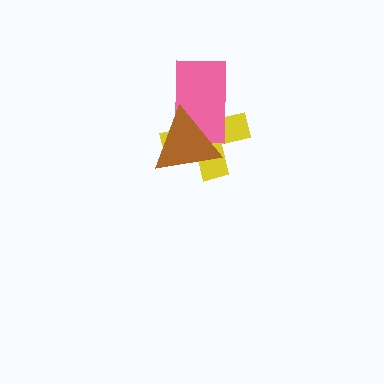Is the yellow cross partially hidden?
Yes, it is partially covered by another shape.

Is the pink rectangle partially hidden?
Yes, it is partially covered by another shape.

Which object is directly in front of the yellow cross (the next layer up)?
The pink rectangle is directly in front of the yellow cross.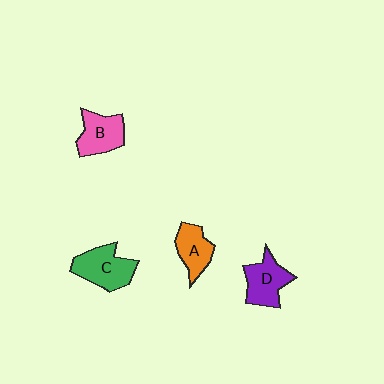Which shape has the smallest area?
Shape A (orange).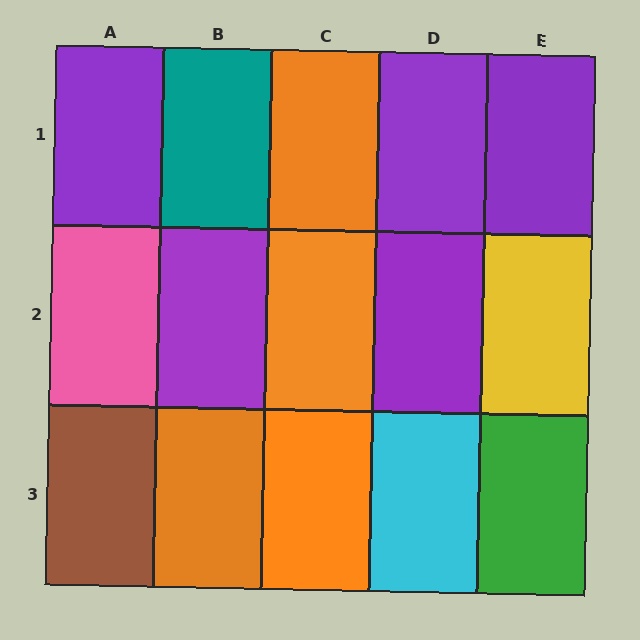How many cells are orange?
4 cells are orange.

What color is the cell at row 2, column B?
Purple.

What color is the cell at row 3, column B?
Orange.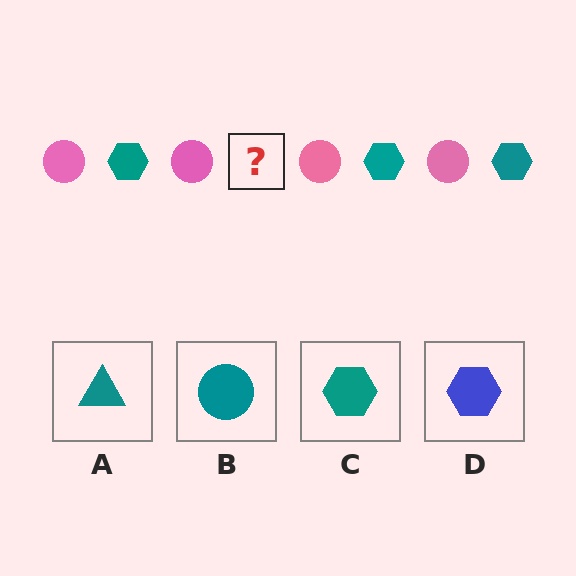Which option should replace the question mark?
Option C.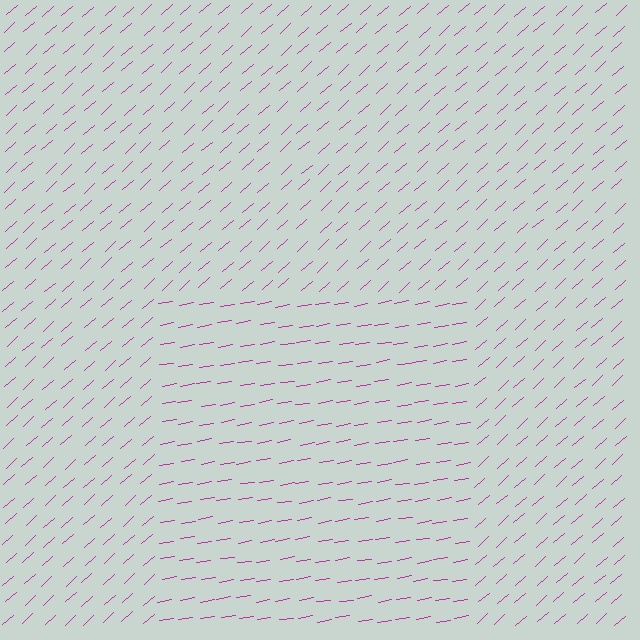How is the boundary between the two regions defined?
The boundary is defined purely by a change in line orientation (approximately 32 degrees difference). All lines are the same color and thickness.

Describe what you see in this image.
The image is filled with small magenta line segments. A rectangle region in the image has lines oriented differently from the surrounding lines, creating a visible texture boundary.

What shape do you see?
I see a rectangle.